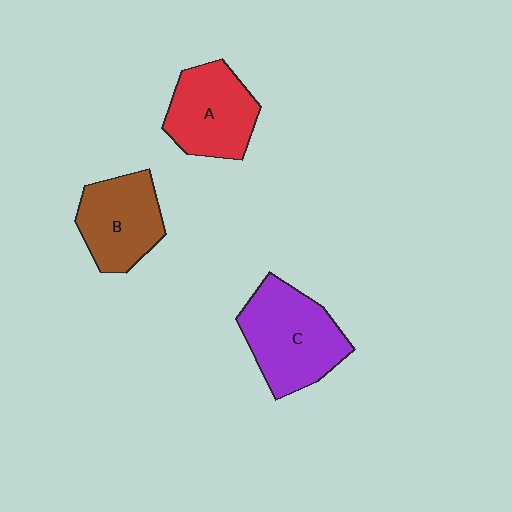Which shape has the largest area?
Shape C (purple).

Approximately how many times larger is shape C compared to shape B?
Approximately 1.3 times.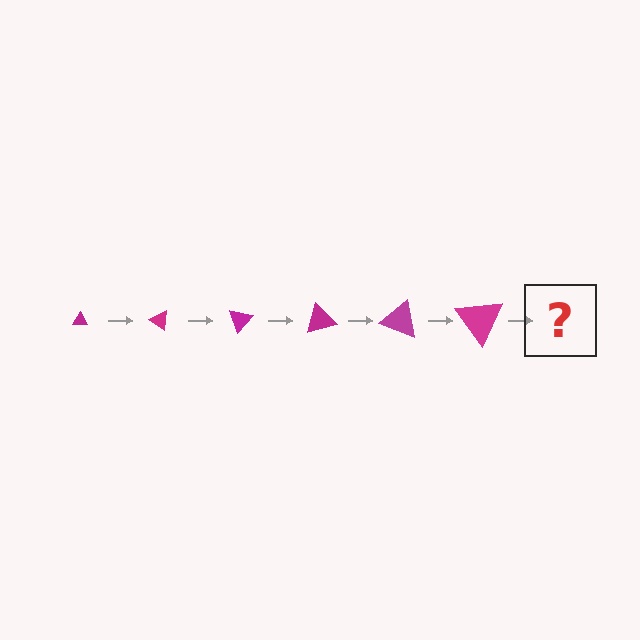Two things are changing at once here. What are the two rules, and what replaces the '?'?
The two rules are that the triangle grows larger each step and it rotates 35 degrees each step. The '?' should be a triangle, larger than the previous one and rotated 210 degrees from the start.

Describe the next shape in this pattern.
It should be a triangle, larger than the previous one and rotated 210 degrees from the start.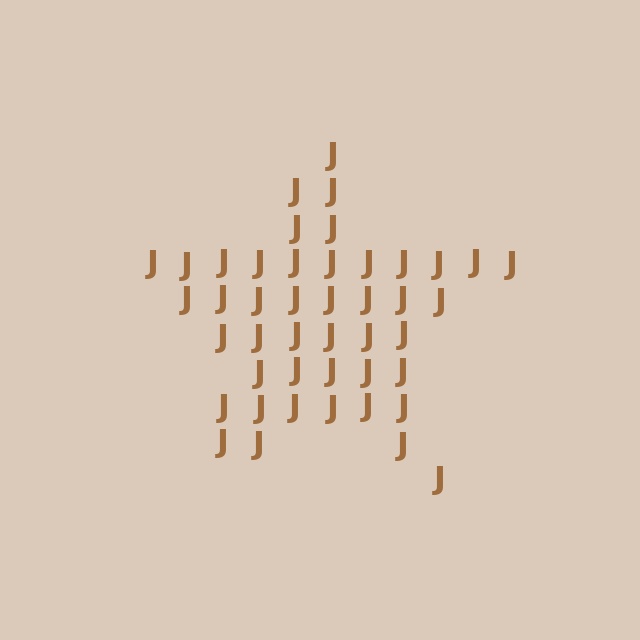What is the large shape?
The large shape is a star.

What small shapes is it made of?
It is made of small letter J's.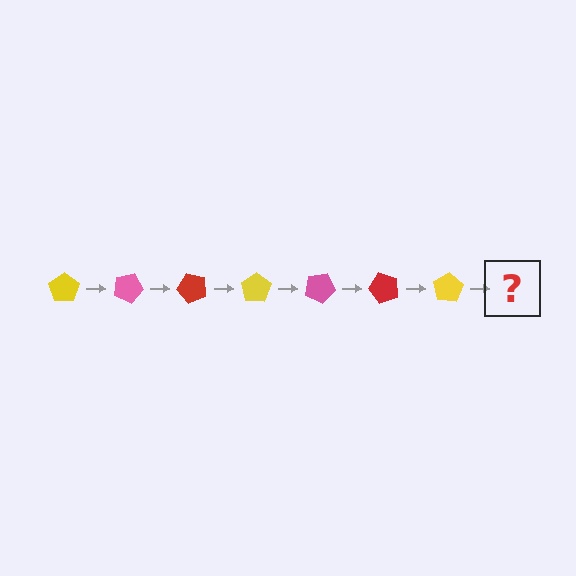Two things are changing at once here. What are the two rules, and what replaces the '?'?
The two rules are that it rotates 25 degrees each step and the color cycles through yellow, pink, and red. The '?' should be a pink pentagon, rotated 175 degrees from the start.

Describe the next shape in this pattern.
It should be a pink pentagon, rotated 175 degrees from the start.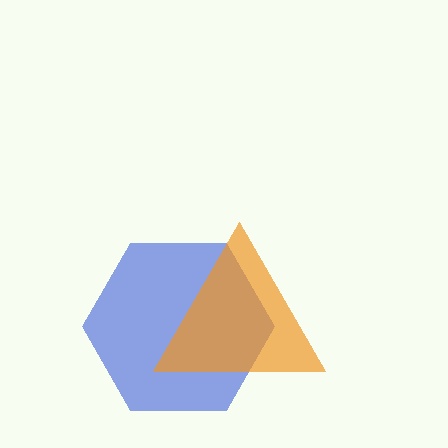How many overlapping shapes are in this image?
There are 2 overlapping shapes in the image.